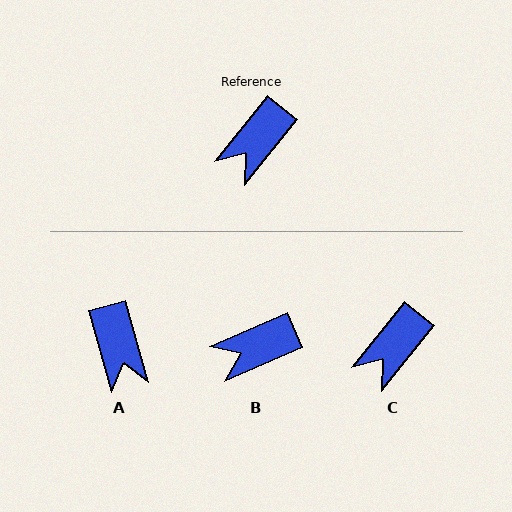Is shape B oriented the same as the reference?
No, it is off by about 28 degrees.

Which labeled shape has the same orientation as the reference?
C.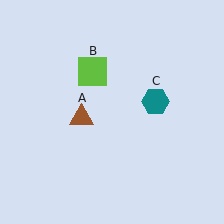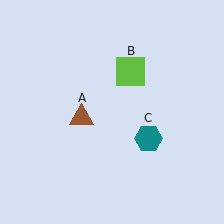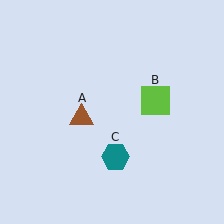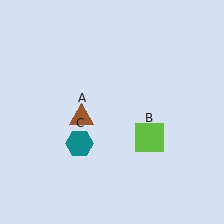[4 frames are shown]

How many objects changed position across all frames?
2 objects changed position: lime square (object B), teal hexagon (object C).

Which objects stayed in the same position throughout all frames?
Brown triangle (object A) remained stationary.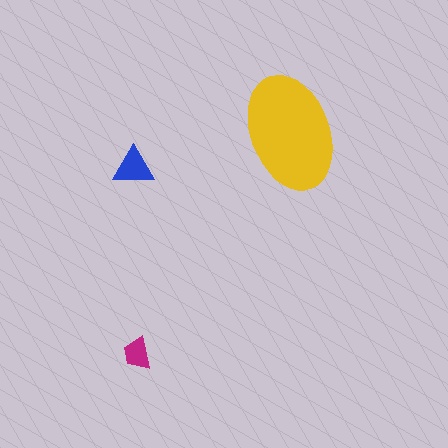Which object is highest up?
The yellow ellipse is topmost.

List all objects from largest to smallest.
The yellow ellipse, the blue triangle, the magenta trapezoid.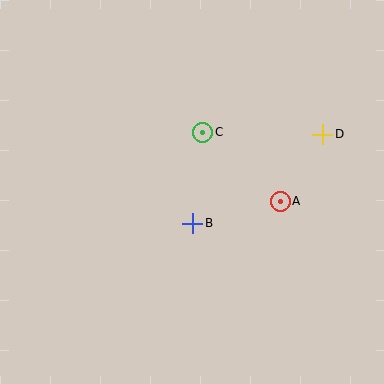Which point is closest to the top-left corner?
Point C is closest to the top-left corner.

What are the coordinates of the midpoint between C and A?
The midpoint between C and A is at (241, 167).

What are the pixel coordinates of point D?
Point D is at (323, 134).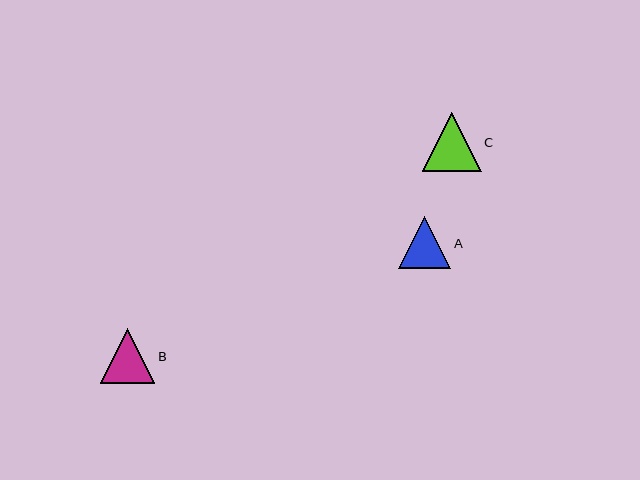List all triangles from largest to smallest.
From largest to smallest: C, B, A.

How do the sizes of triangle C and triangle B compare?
Triangle C and triangle B are approximately the same size.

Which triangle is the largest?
Triangle C is the largest with a size of approximately 59 pixels.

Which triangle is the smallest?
Triangle A is the smallest with a size of approximately 52 pixels.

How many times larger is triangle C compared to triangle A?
Triangle C is approximately 1.1 times the size of triangle A.